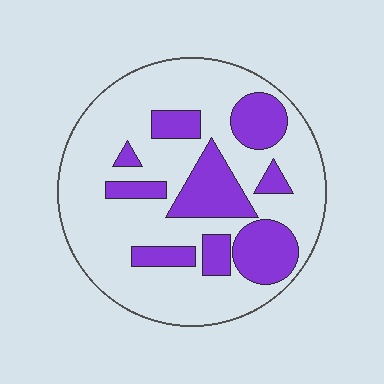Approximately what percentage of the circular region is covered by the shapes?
Approximately 30%.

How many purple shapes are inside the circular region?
9.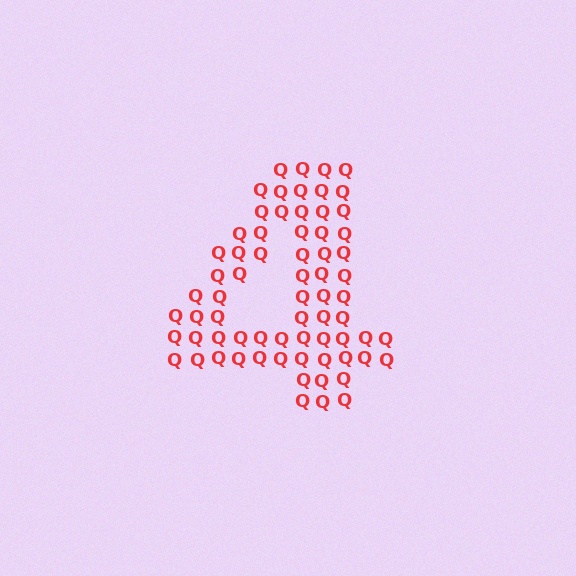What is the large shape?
The large shape is the digit 4.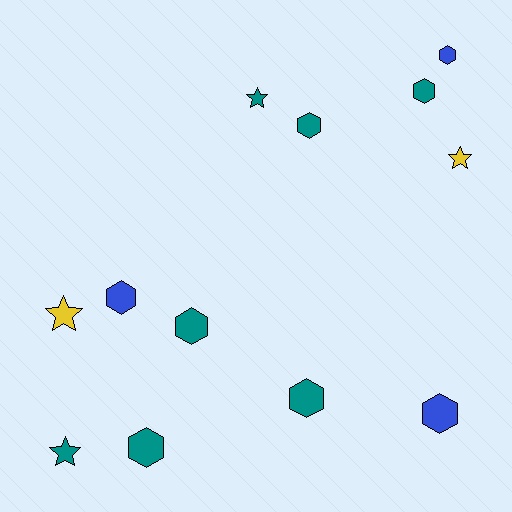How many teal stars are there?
There are 2 teal stars.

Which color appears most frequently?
Teal, with 7 objects.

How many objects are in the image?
There are 12 objects.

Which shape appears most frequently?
Hexagon, with 8 objects.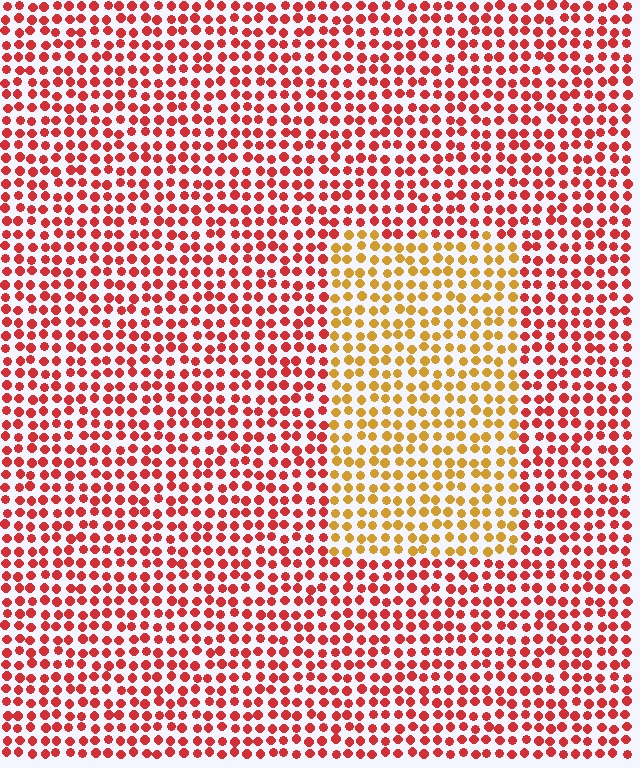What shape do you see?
I see a rectangle.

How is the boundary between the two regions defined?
The boundary is defined purely by a slight shift in hue (about 43 degrees). Spacing, size, and orientation are identical on both sides.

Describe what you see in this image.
The image is filled with small red elements in a uniform arrangement. A rectangle-shaped region is visible where the elements are tinted to a slightly different hue, forming a subtle color boundary.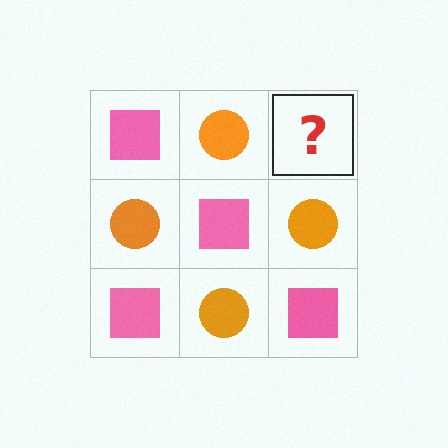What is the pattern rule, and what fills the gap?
The rule is that it alternates pink square and orange circle in a checkerboard pattern. The gap should be filled with a pink square.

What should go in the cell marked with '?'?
The missing cell should contain a pink square.